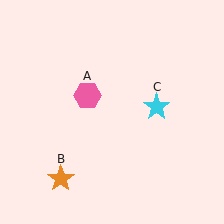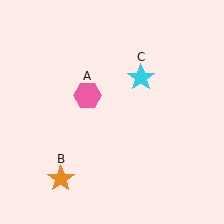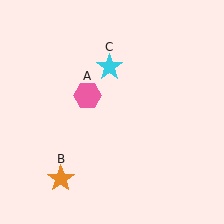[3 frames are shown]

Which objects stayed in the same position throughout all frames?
Pink hexagon (object A) and orange star (object B) remained stationary.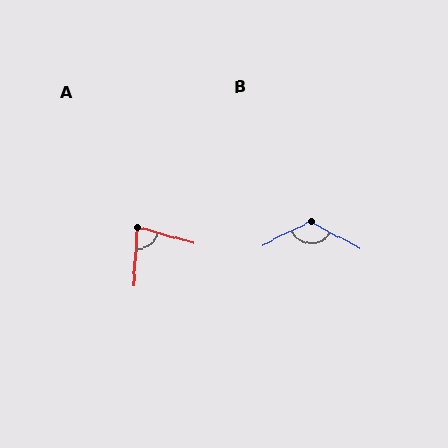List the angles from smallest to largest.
A (78°), B (126°).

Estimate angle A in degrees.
Approximately 78 degrees.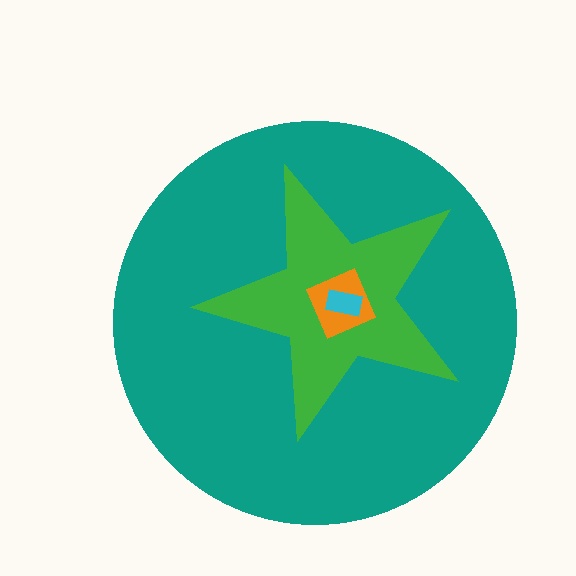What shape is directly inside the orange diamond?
The cyan rectangle.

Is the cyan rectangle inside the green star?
Yes.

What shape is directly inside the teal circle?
The green star.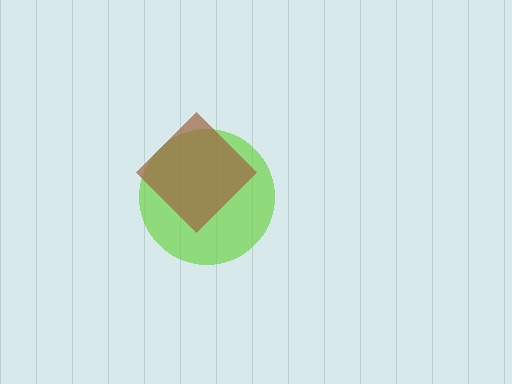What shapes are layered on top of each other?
The layered shapes are: a lime circle, a brown diamond.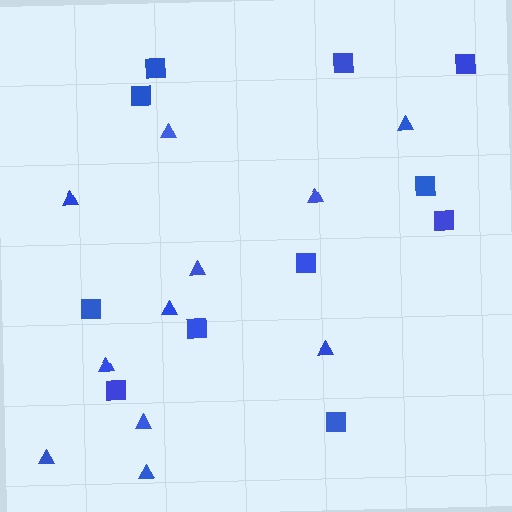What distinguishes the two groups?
There are 2 groups: one group of triangles (11) and one group of squares (11).